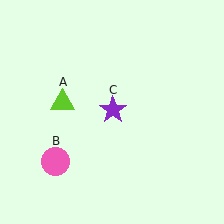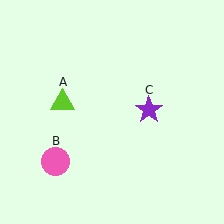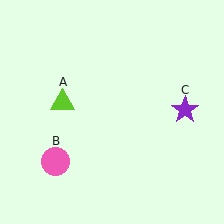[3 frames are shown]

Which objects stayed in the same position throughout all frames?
Lime triangle (object A) and pink circle (object B) remained stationary.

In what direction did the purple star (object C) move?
The purple star (object C) moved right.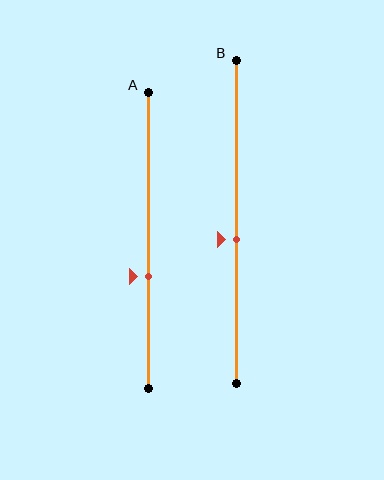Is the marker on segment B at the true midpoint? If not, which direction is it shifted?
No, the marker on segment B is shifted downward by about 6% of the segment length.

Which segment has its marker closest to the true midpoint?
Segment B has its marker closest to the true midpoint.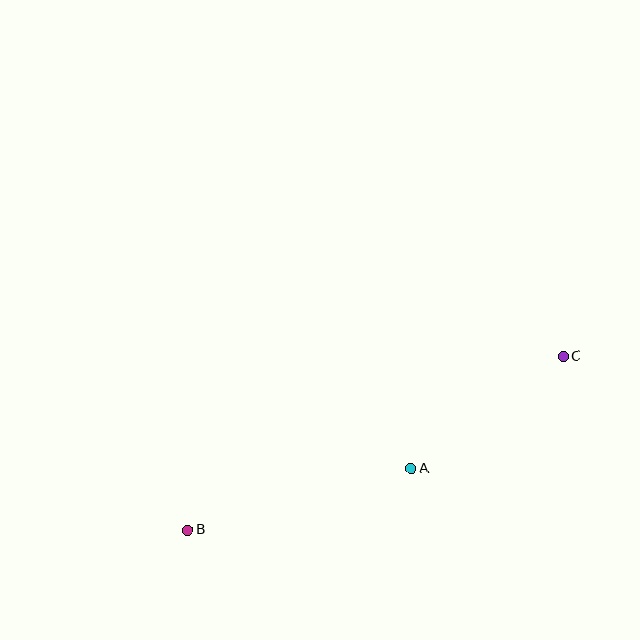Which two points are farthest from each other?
Points B and C are farthest from each other.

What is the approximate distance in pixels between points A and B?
The distance between A and B is approximately 232 pixels.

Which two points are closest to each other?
Points A and C are closest to each other.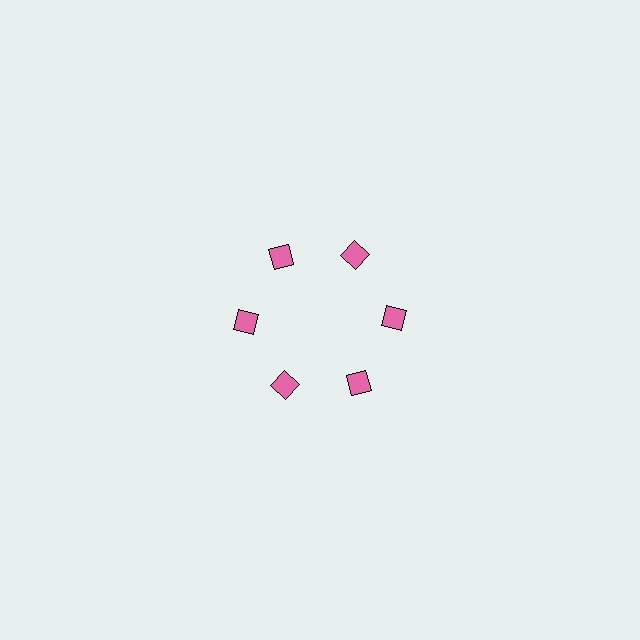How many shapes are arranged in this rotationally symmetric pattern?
There are 6 shapes, arranged in 6 groups of 1.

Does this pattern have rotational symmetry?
Yes, this pattern has 6-fold rotational symmetry. It looks the same after rotating 60 degrees around the center.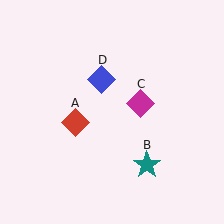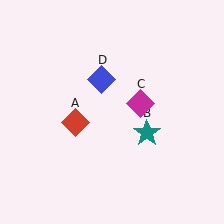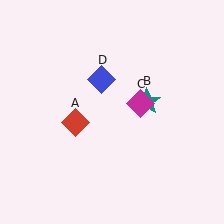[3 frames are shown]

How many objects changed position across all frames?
1 object changed position: teal star (object B).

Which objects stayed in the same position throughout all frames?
Red diamond (object A) and magenta diamond (object C) and blue diamond (object D) remained stationary.